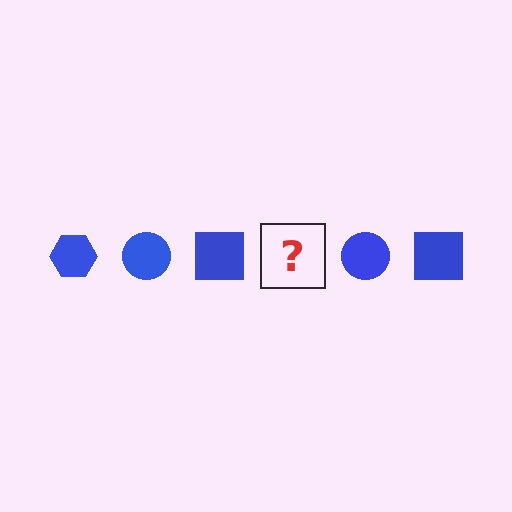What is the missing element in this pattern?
The missing element is a blue hexagon.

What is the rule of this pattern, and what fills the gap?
The rule is that the pattern cycles through hexagon, circle, square shapes in blue. The gap should be filled with a blue hexagon.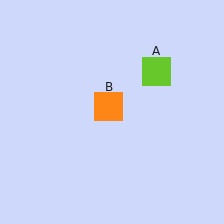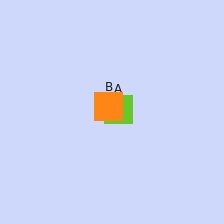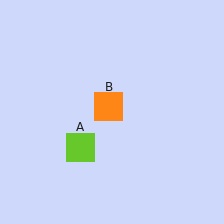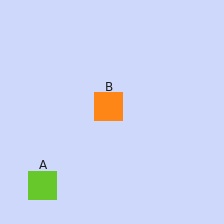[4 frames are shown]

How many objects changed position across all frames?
1 object changed position: lime square (object A).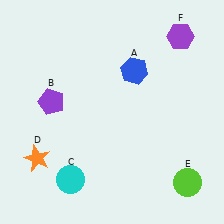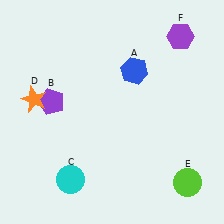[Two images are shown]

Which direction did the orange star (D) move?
The orange star (D) moved up.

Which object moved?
The orange star (D) moved up.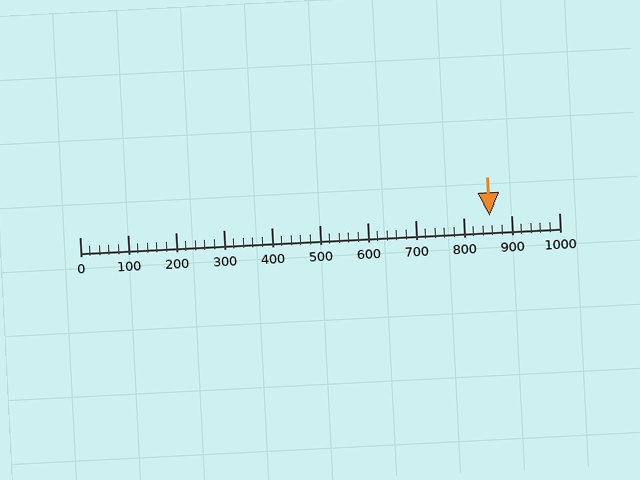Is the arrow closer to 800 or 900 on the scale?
The arrow is closer to 900.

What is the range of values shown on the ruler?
The ruler shows values from 0 to 1000.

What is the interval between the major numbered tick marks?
The major tick marks are spaced 100 units apart.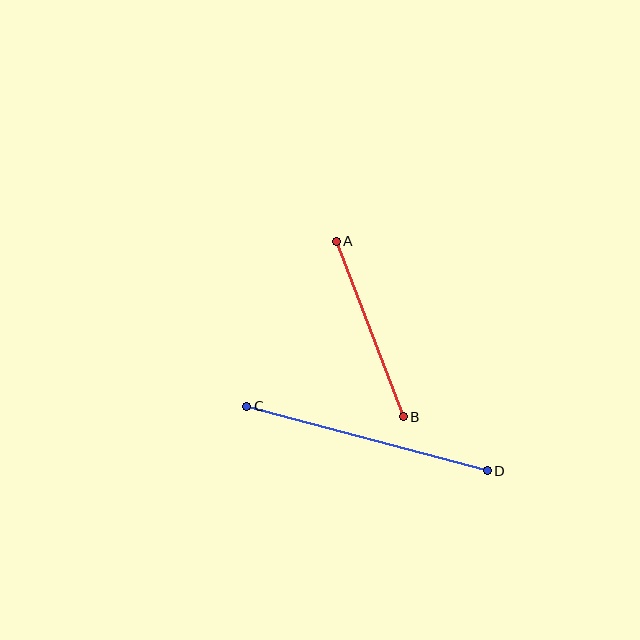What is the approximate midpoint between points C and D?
The midpoint is at approximately (367, 438) pixels.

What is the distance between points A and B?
The distance is approximately 188 pixels.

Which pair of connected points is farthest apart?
Points C and D are farthest apart.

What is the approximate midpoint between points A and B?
The midpoint is at approximately (370, 329) pixels.